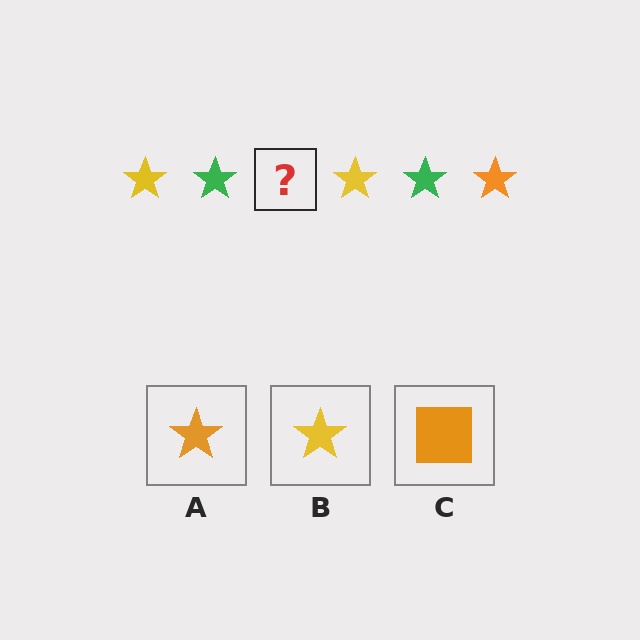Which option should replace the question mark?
Option A.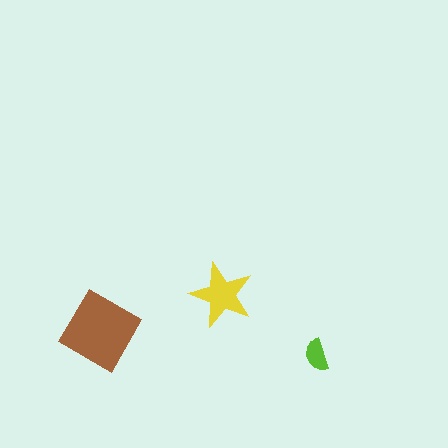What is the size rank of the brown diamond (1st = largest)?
1st.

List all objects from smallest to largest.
The lime semicircle, the yellow star, the brown diamond.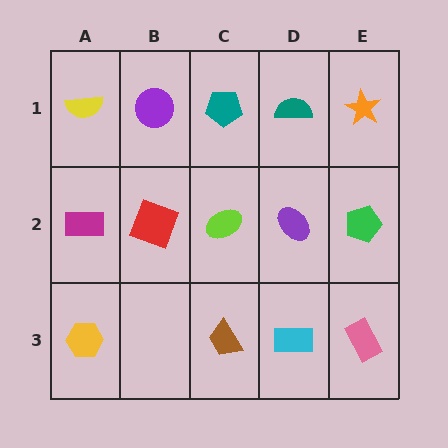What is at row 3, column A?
A yellow hexagon.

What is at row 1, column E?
An orange star.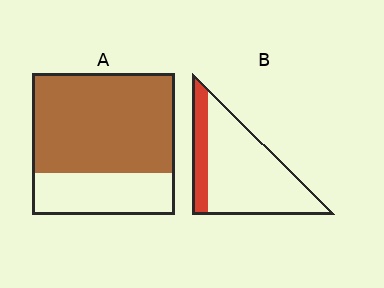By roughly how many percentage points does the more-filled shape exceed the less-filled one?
By roughly 50 percentage points (A over B).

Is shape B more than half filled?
No.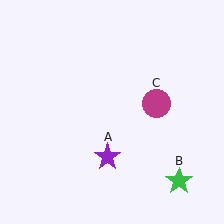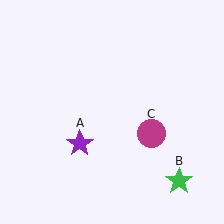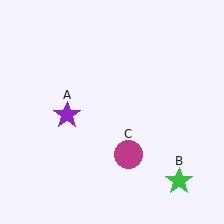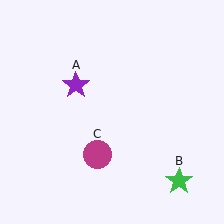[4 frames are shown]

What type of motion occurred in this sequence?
The purple star (object A), magenta circle (object C) rotated clockwise around the center of the scene.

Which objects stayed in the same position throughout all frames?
Green star (object B) remained stationary.